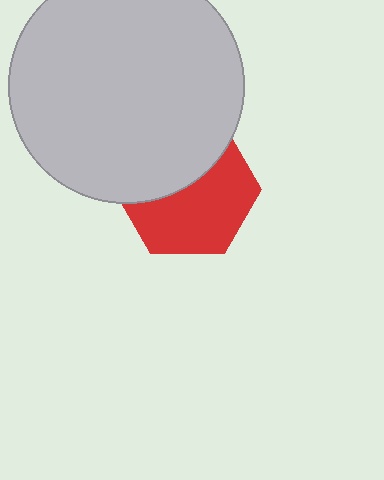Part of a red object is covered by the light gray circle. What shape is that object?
It is a hexagon.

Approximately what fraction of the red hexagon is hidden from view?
Roughly 43% of the red hexagon is hidden behind the light gray circle.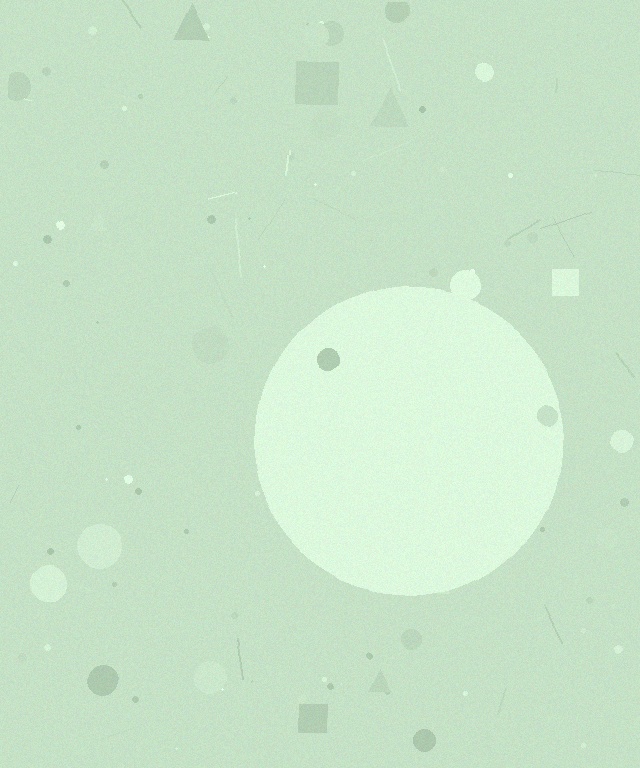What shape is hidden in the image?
A circle is hidden in the image.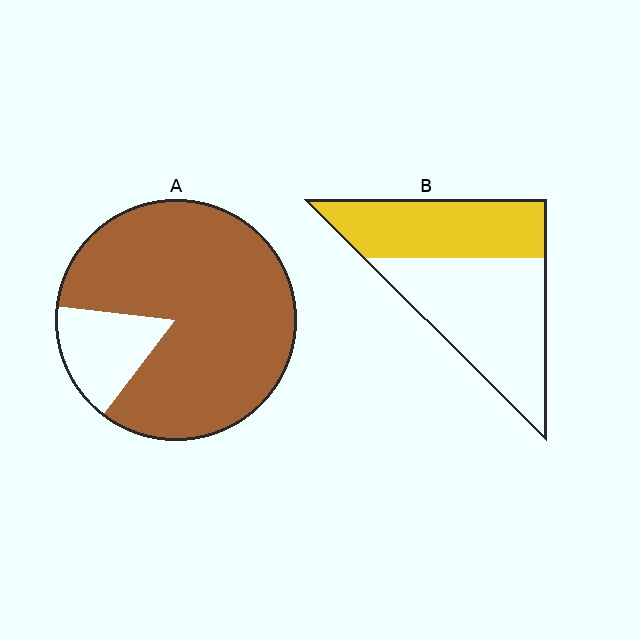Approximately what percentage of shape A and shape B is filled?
A is approximately 85% and B is approximately 45%.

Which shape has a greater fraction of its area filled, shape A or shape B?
Shape A.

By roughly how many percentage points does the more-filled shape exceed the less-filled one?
By roughly 40 percentage points (A over B).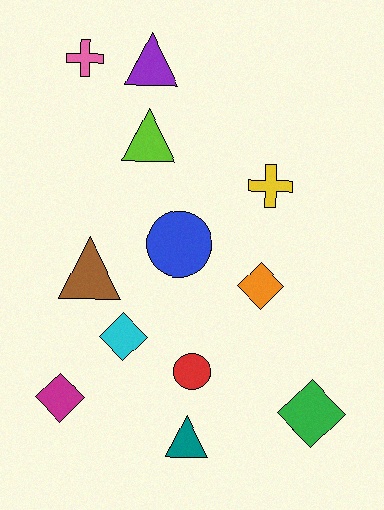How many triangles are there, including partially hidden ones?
There are 4 triangles.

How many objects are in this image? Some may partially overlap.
There are 12 objects.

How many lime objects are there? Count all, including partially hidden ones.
There is 1 lime object.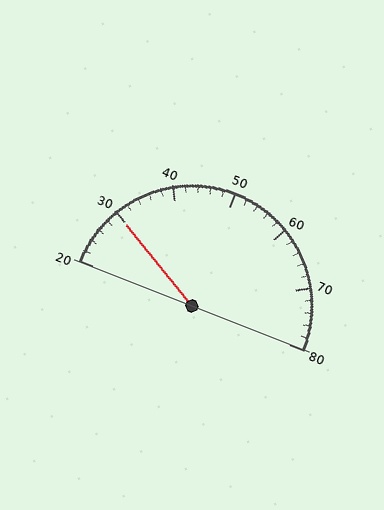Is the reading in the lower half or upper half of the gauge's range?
The reading is in the lower half of the range (20 to 80).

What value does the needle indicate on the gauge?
The needle indicates approximately 30.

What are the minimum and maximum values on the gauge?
The gauge ranges from 20 to 80.